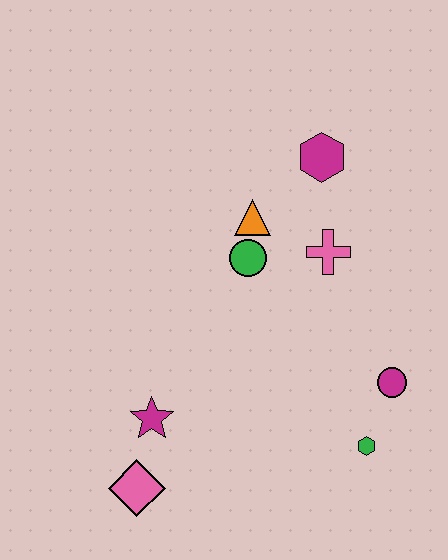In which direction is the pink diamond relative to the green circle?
The pink diamond is below the green circle.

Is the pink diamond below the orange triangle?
Yes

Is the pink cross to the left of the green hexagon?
Yes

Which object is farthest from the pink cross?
The pink diamond is farthest from the pink cross.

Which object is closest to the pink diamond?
The magenta star is closest to the pink diamond.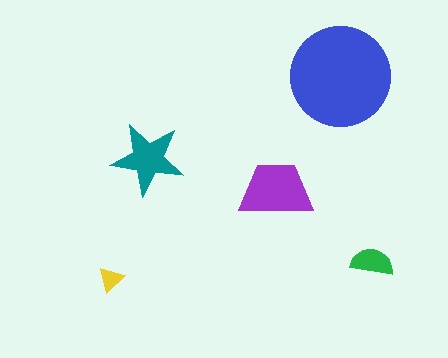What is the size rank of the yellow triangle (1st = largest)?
5th.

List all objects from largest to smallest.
The blue circle, the purple trapezoid, the teal star, the green semicircle, the yellow triangle.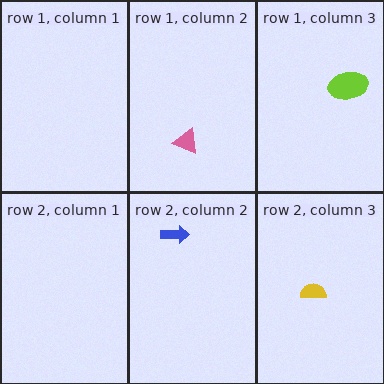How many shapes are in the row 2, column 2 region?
1.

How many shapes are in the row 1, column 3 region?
1.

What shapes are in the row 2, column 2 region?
The blue arrow.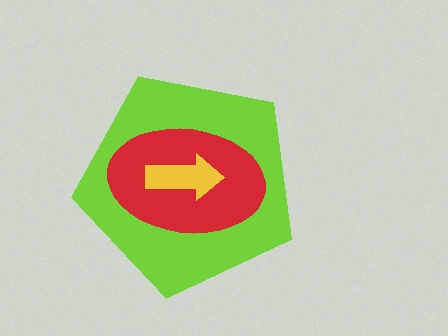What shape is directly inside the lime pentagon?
The red ellipse.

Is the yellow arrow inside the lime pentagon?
Yes.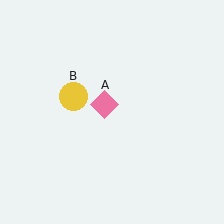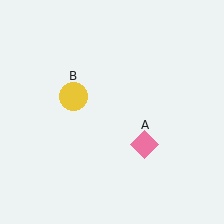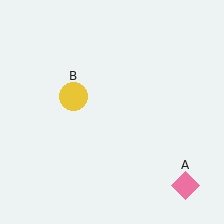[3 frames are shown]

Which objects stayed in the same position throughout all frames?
Yellow circle (object B) remained stationary.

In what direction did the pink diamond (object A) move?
The pink diamond (object A) moved down and to the right.